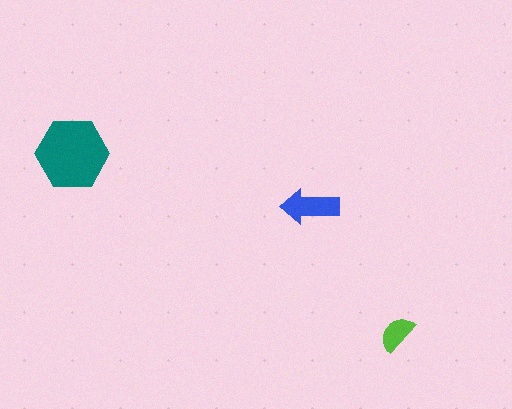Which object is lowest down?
The lime semicircle is bottommost.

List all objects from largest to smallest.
The teal hexagon, the blue arrow, the lime semicircle.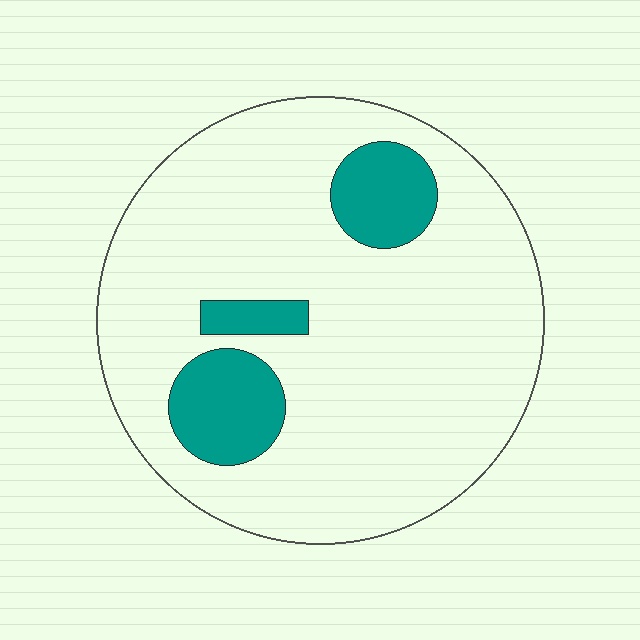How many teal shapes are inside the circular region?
3.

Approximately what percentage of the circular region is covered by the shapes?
Approximately 15%.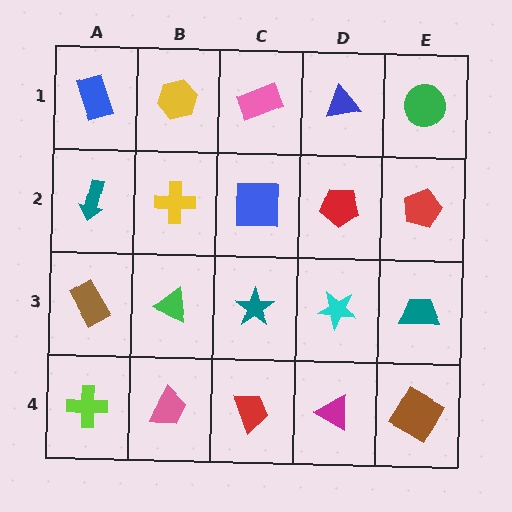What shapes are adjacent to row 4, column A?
A brown rectangle (row 3, column A), a pink trapezoid (row 4, column B).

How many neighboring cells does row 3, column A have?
3.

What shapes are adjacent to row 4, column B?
A green triangle (row 3, column B), a lime cross (row 4, column A), a red trapezoid (row 4, column C).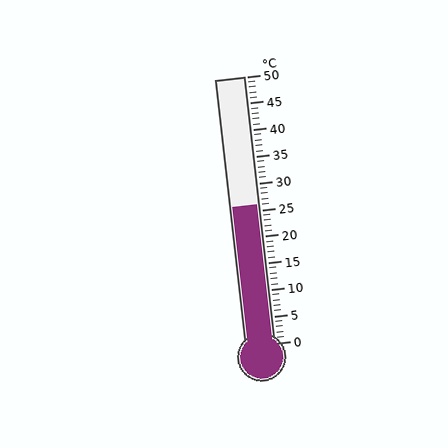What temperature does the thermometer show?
The thermometer shows approximately 26°C.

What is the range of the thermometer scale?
The thermometer scale ranges from 0°C to 50°C.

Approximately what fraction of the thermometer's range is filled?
The thermometer is filled to approximately 50% of its range.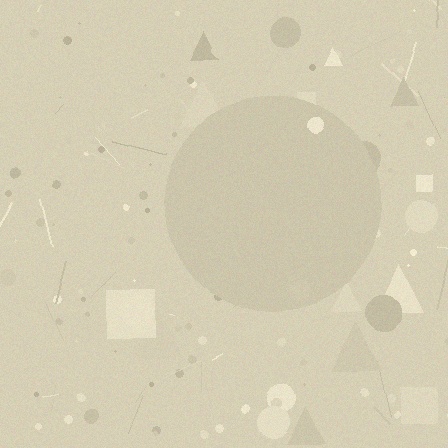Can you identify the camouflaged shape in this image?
The camouflaged shape is a circle.